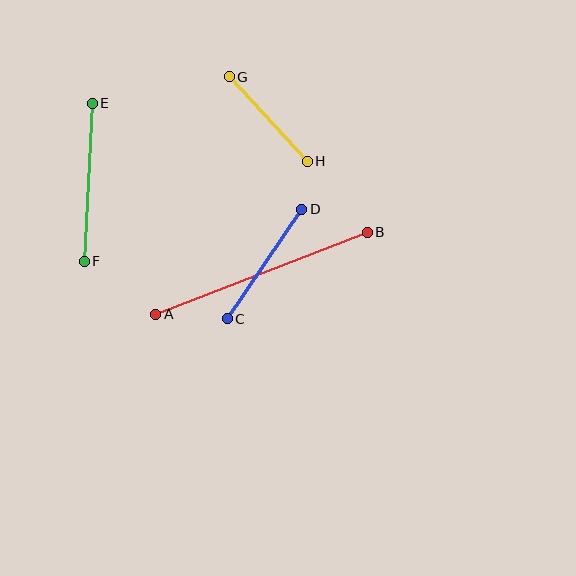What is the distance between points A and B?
The distance is approximately 227 pixels.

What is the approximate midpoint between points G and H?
The midpoint is at approximately (268, 119) pixels.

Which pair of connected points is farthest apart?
Points A and B are farthest apart.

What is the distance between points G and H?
The distance is approximately 115 pixels.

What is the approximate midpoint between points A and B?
The midpoint is at approximately (261, 273) pixels.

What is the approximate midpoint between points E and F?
The midpoint is at approximately (88, 182) pixels.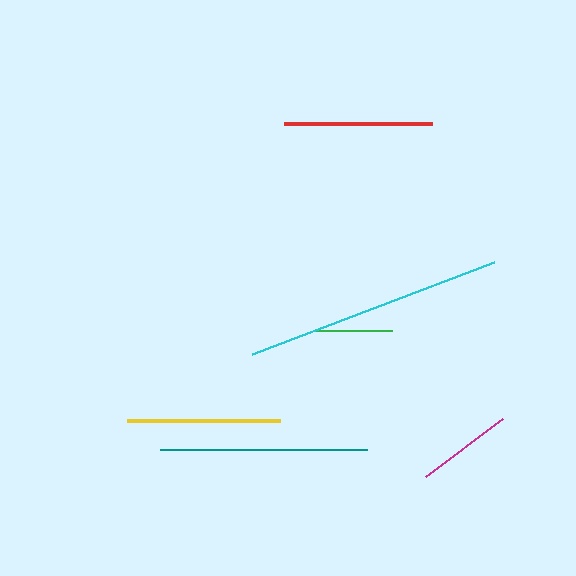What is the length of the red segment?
The red segment is approximately 148 pixels long.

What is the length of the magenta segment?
The magenta segment is approximately 97 pixels long.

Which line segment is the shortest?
The green line is the shortest at approximately 78 pixels.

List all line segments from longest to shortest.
From longest to shortest: cyan, teal, yellow, red, magenta, green.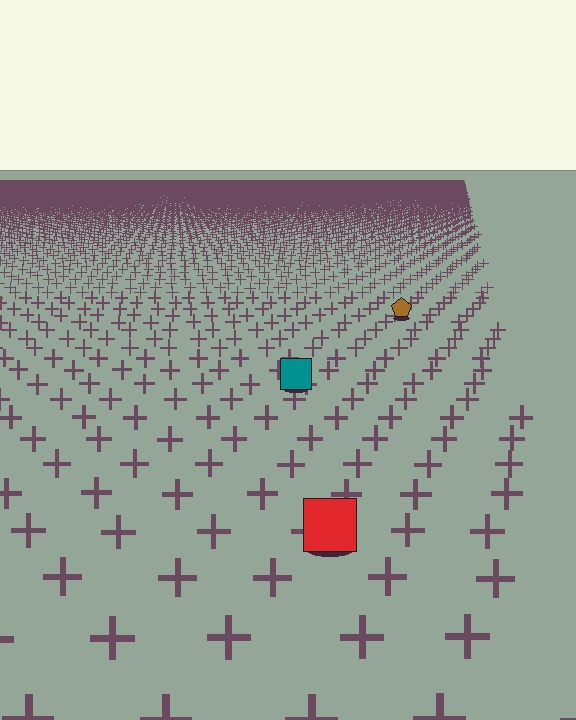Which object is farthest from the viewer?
The brown pentagon is farthest from the viewer. It appears smaller and the ground texture around it is denser.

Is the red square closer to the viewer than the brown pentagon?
Yes. The red square is closer — you can tell from the texture gradient: the ground texture is coarser near it.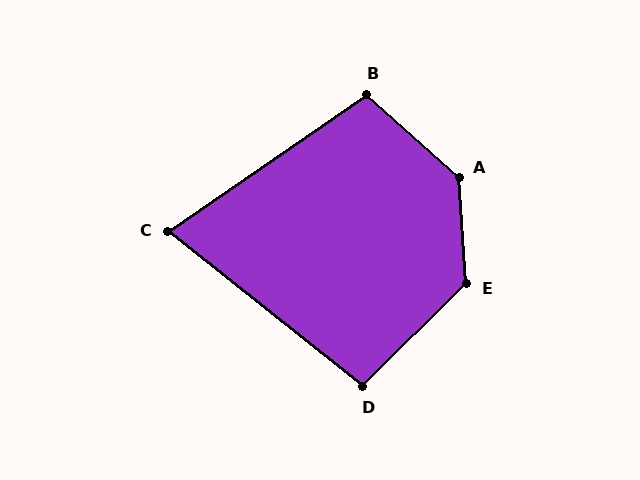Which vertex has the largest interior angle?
A, at approximately 136 degrees.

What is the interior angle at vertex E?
Approximately 131 degrees (obtuse).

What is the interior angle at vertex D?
Approximately 97 degrees (obtuse).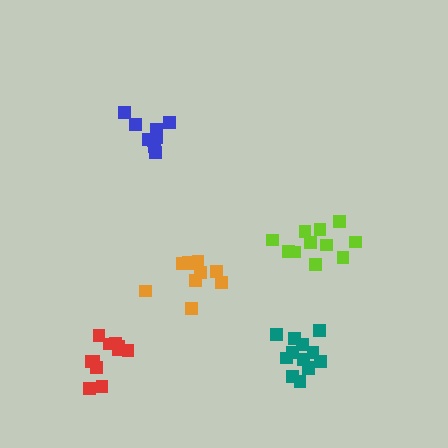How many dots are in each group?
Group 1: 11 dots, Group 2: 9 dots, Group 3: 11 dots, Group 4: 13 dots, Group 5: 11 dots (55 total).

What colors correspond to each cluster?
The clusters are colored: orange, blue, lime, teal, red.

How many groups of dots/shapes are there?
There are 5 groups.